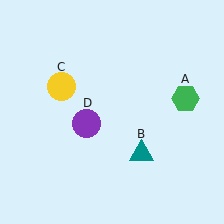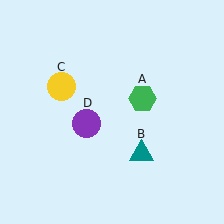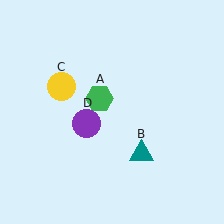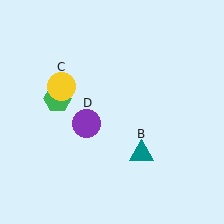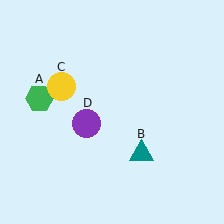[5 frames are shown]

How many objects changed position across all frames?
1 object changed position: green hexagon (object A).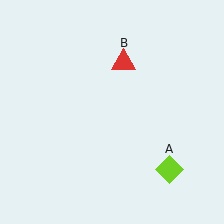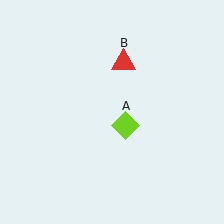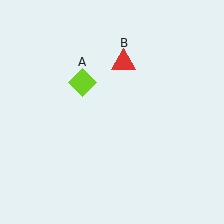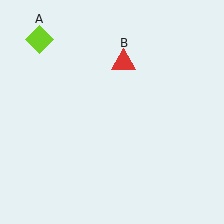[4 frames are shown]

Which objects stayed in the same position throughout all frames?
Red triangle (object B) remained stationary.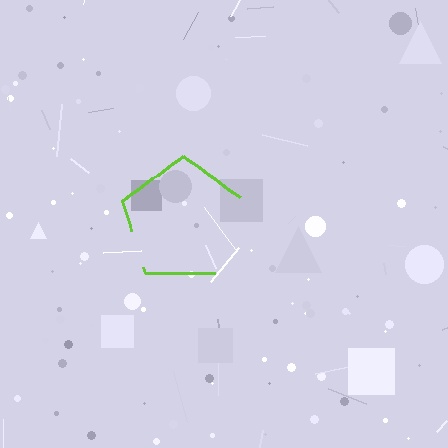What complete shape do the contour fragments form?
The contour fragments form a pentagon.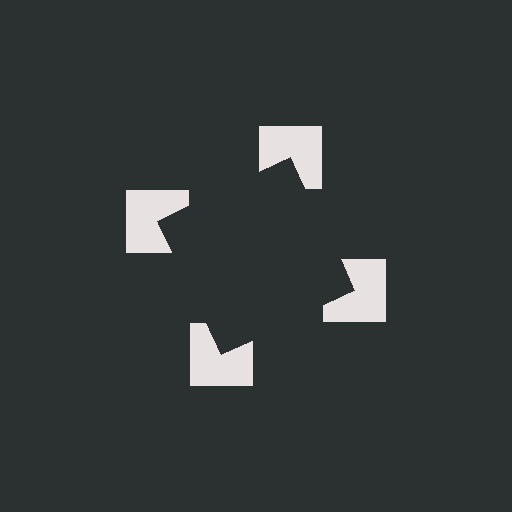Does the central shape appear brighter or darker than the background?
It typically appears slightly darker than the background, even though no actual brightness change is drawn.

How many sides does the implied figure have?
4 sides.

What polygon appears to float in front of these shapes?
An illusory square — its edges are inferred from the aligned wedge cuts in the notched squares, not physically drawn.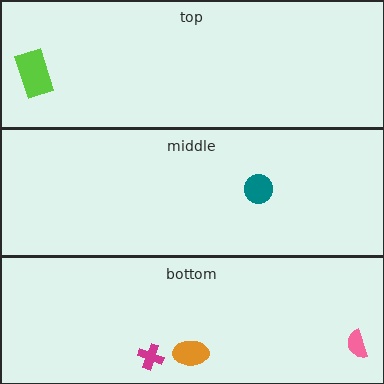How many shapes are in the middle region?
1.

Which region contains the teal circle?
The middle region.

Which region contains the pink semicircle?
The bottom region.